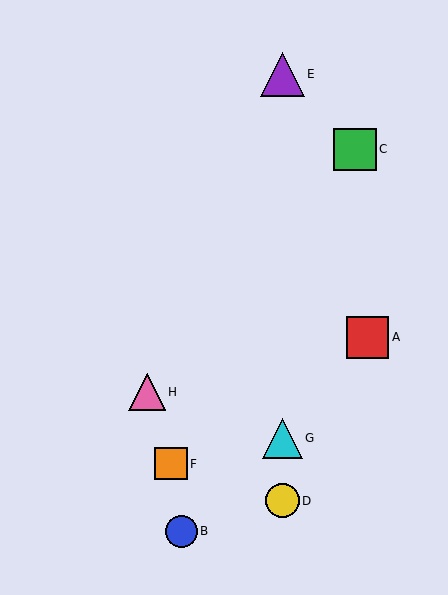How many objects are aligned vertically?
3 objects (D, E, G) are aligned vertically.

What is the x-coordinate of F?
Object F is at x≈171.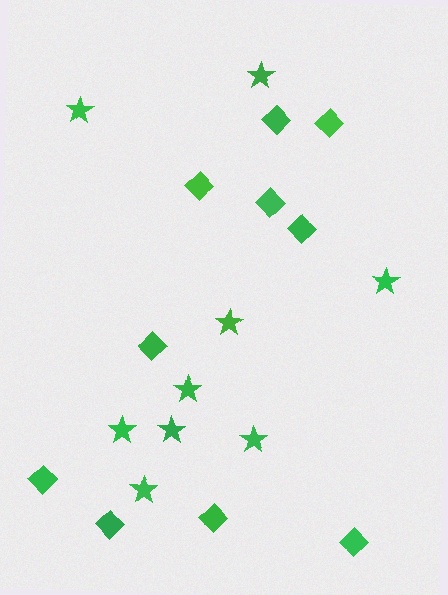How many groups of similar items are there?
There are 2 groups: one group of stars (9) and one group of diamonds (10).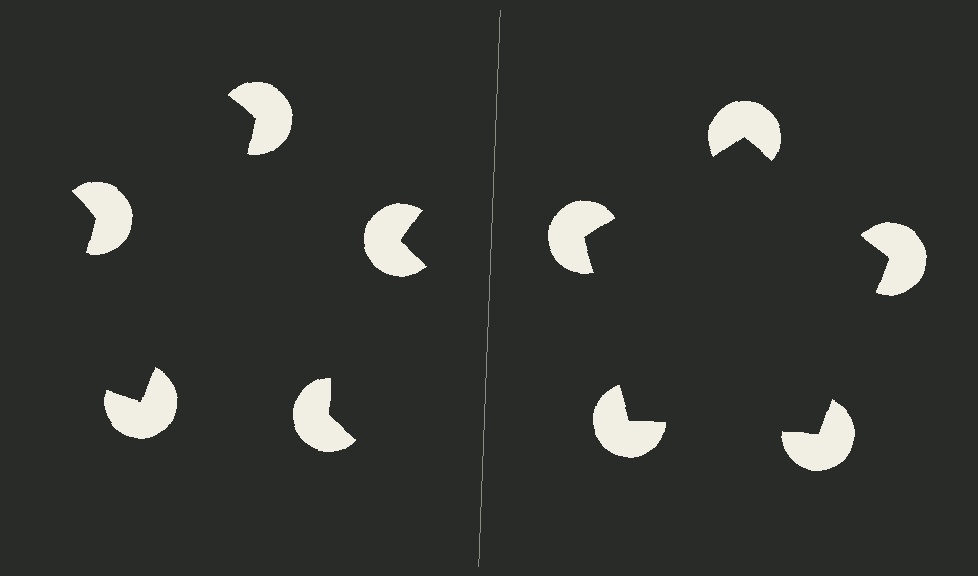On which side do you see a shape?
An illusory pentagon appears on the right side. On the left side the wedge cuts are rotated, so no coherent shape forms.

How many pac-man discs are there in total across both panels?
10 — 5 on each side.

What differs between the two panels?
The pac-man discs are positioned identically on both sides; only the wedge orientations differ. On the right they align to a pentagon; on the left they are misaligned.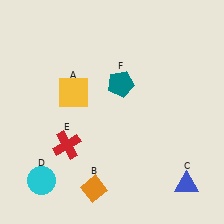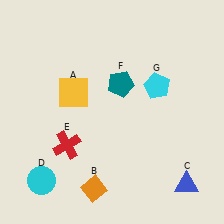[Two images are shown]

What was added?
A cyan pentagon (G) was added in Image 2.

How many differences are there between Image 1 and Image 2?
There is 1 difference between the two images.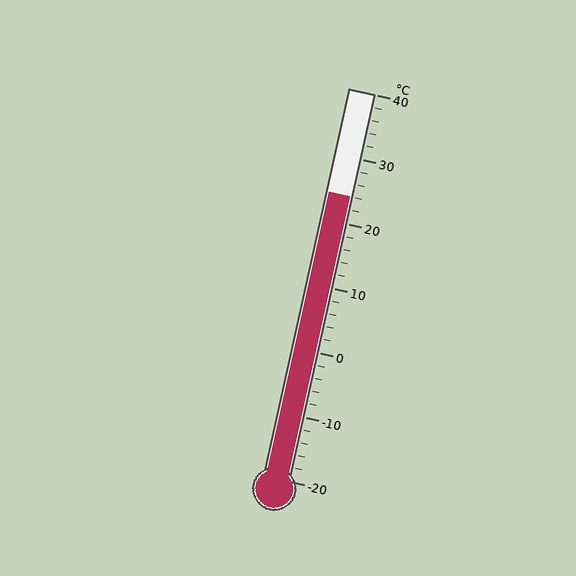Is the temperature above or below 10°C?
The temperature is above 10°C.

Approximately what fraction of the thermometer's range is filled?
The thermometer is filled to approximately 75% of its range.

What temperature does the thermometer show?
The thermometer shows approximately 24°C.